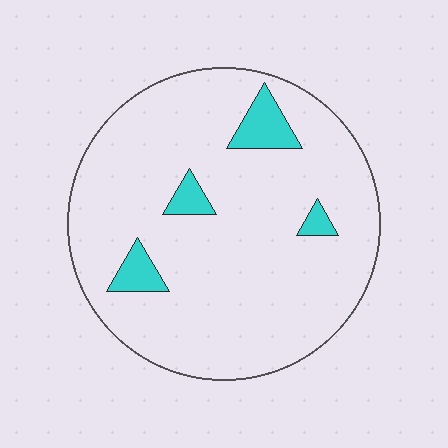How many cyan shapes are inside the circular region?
4.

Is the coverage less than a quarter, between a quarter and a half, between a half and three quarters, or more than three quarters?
Less than a quarter.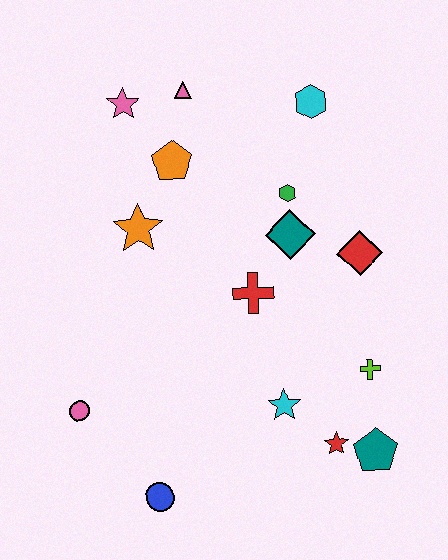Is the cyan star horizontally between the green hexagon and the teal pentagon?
No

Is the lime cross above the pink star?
No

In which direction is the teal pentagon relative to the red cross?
The teal pentagon is below the red cross.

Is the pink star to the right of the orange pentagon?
No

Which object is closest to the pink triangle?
The pink star is closest to the pink triangle.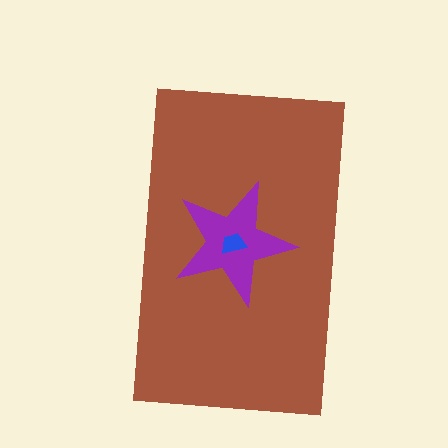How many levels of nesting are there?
3.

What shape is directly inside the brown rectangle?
The purple star.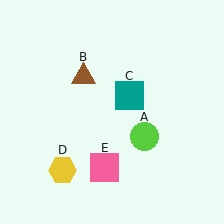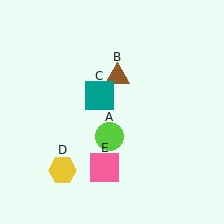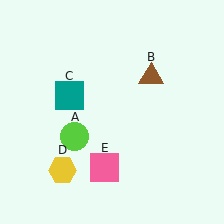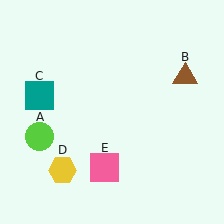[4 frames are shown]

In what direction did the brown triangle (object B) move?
The brown triangle (object B) moved right.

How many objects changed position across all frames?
3 objects changed position: lime circle (object A), brown triangle (object B), teal square (object C).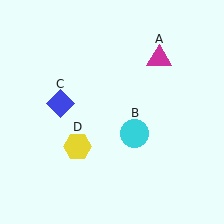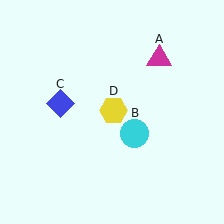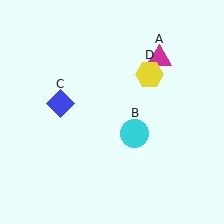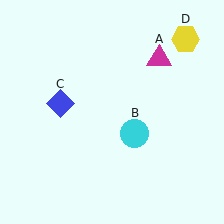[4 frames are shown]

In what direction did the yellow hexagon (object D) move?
The yellow hexagon (object D) moved up and to the right.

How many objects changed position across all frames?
1 object changed position: yellow hexagon (object D).